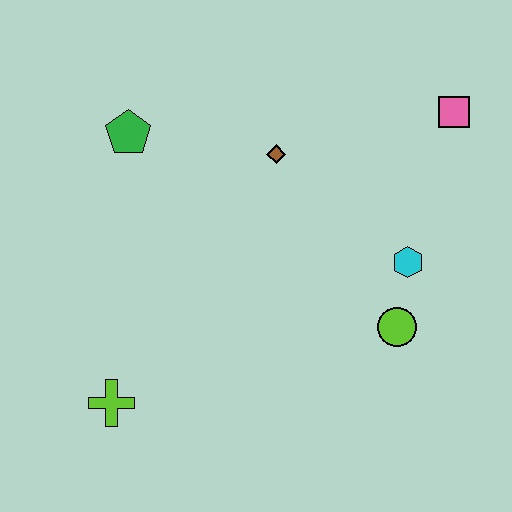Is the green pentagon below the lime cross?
No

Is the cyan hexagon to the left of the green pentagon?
No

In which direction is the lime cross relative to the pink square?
The lime cross is to the left of the pink square.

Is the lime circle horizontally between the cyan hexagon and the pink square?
No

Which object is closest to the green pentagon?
The brown diamond is closest to the green pentagon.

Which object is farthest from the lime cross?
The pink square is farthest from the lime cross.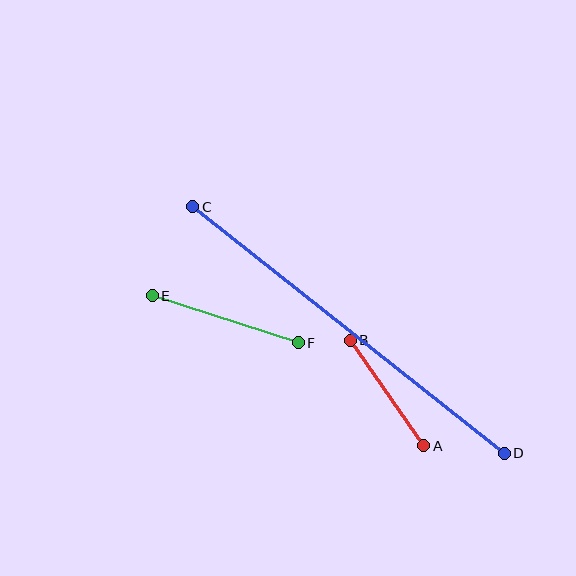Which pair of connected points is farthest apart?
Points C and D are farthest apart.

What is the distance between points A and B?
The distance is approximately 129 pixels.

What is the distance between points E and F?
The distance is approximately 153 pixels.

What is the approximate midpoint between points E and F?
The midpoint is at approximately (225, 319) pixels.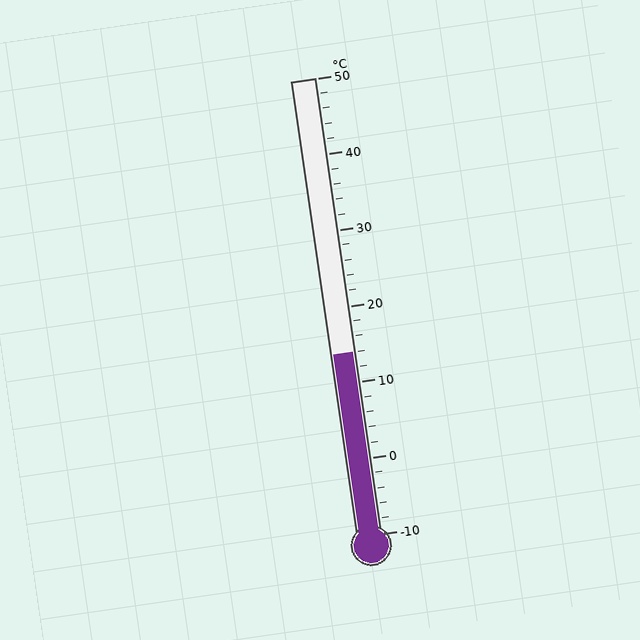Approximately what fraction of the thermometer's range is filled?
The thermometer is filled to approximately 40% of its range.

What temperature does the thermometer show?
The thermometer shows approximately 14°C.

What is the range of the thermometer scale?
The thermometer scale ranges from -10°C to 50°C.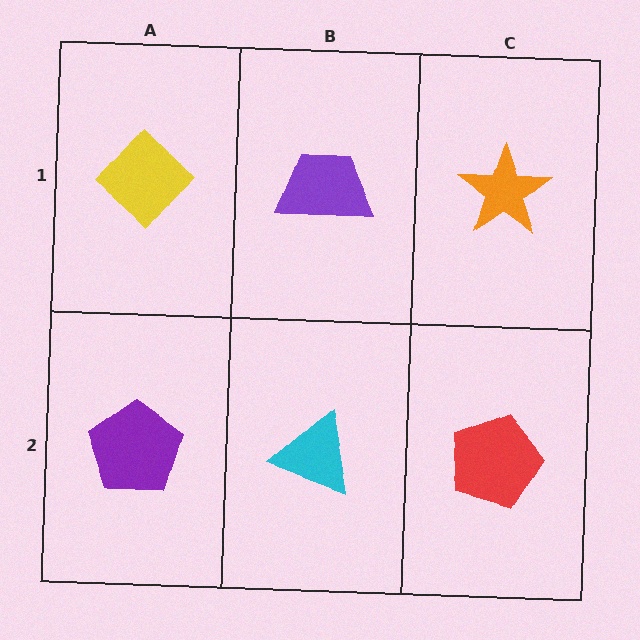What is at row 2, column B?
A cyan triangle.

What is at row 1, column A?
A yellow diamond.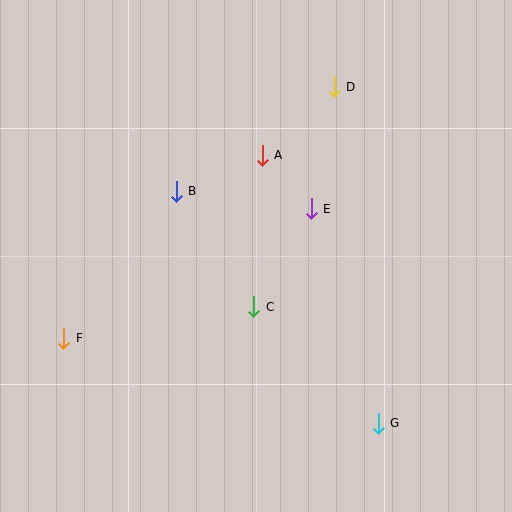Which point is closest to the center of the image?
Point C at (254, 307) is closest to the center.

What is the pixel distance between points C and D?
The distance between C and D is 234 pixels.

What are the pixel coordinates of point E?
Point E is at (311, 209).